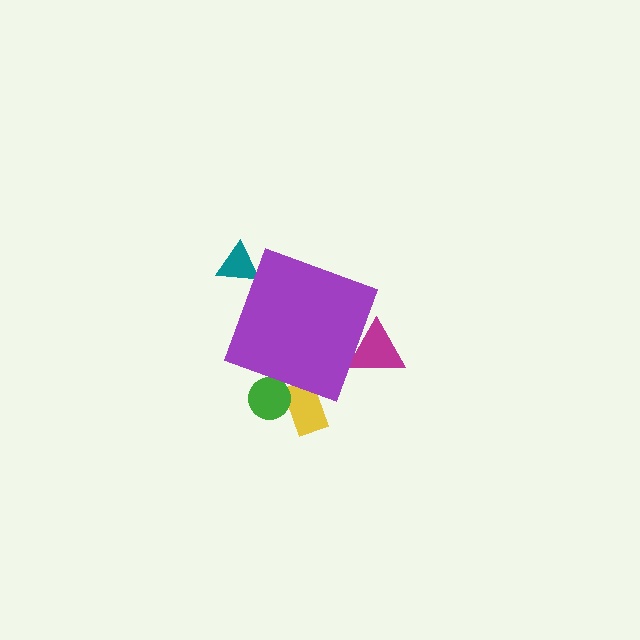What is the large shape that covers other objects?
A purple diamond.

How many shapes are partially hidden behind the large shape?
4 shapes are partially hidden.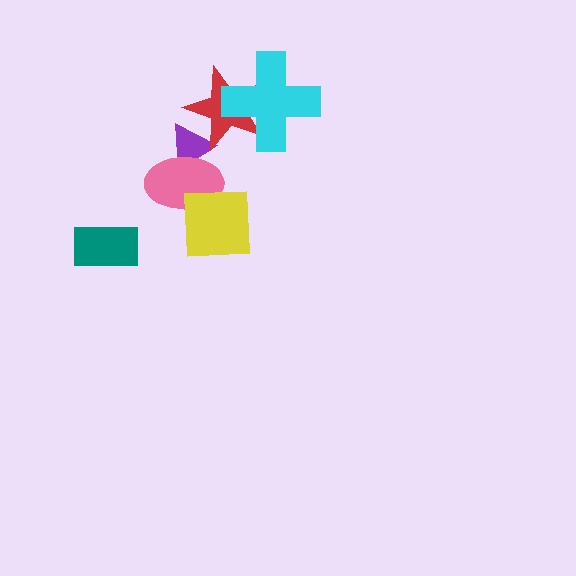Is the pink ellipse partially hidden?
Yes, it is partially covered by another shape.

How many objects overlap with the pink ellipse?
2 objects overlap with the pink ellipse.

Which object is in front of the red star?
The cyan cross is in front of the red star.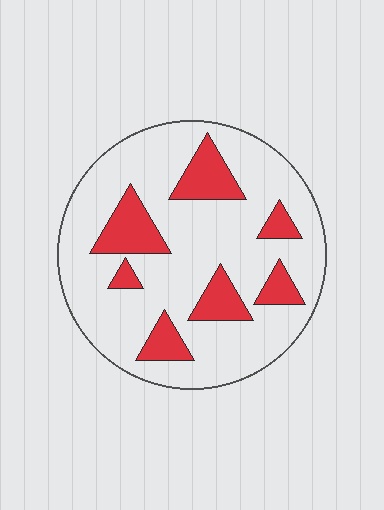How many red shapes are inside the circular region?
7.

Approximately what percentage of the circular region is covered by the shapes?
Approximately 20%.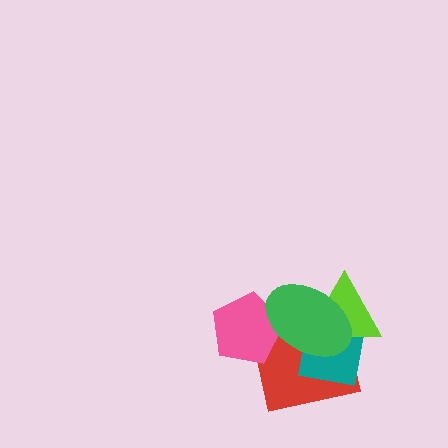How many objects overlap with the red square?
4 objects overlap with the red square.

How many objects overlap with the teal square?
3 objects overlap with the teal square.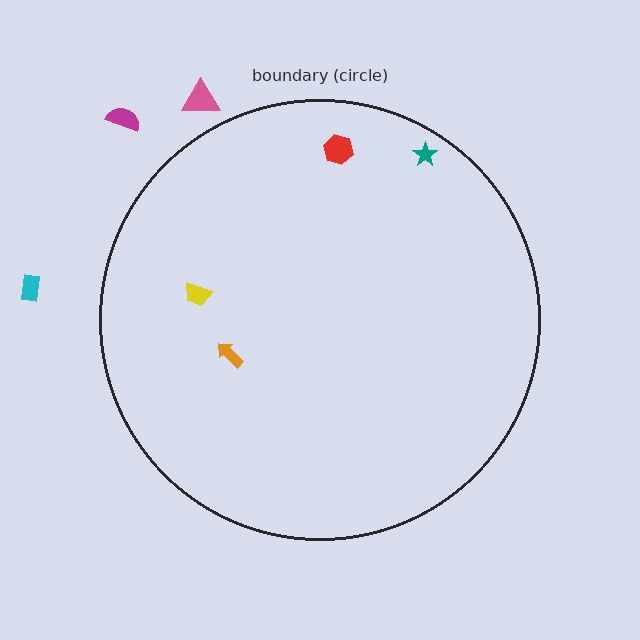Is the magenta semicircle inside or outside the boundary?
Outside.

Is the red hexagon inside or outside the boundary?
Inside.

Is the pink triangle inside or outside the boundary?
Outside.